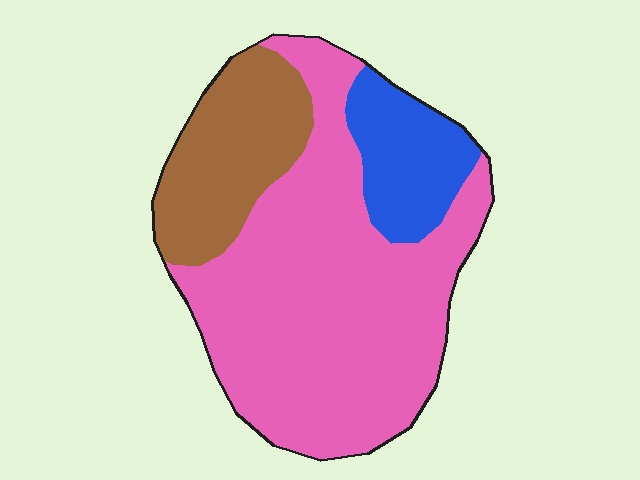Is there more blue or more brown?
Brown.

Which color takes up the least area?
Blue, at roughly 15%.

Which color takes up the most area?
Pink, at roughly 65%.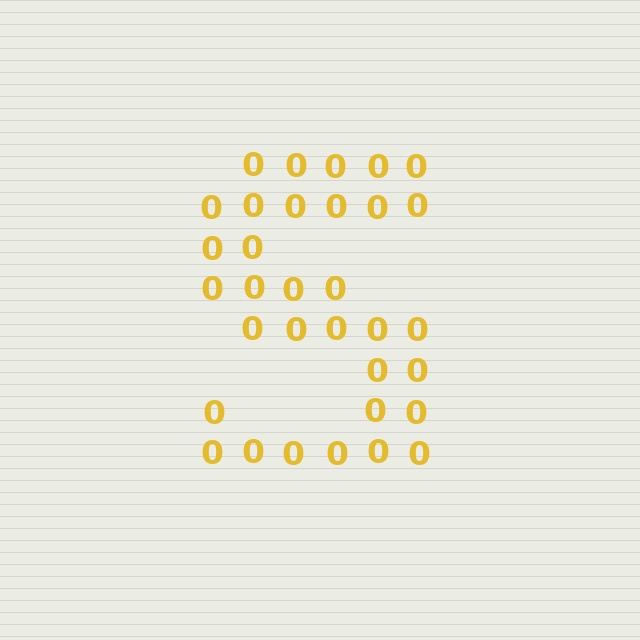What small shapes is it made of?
It is made of small digit 0's.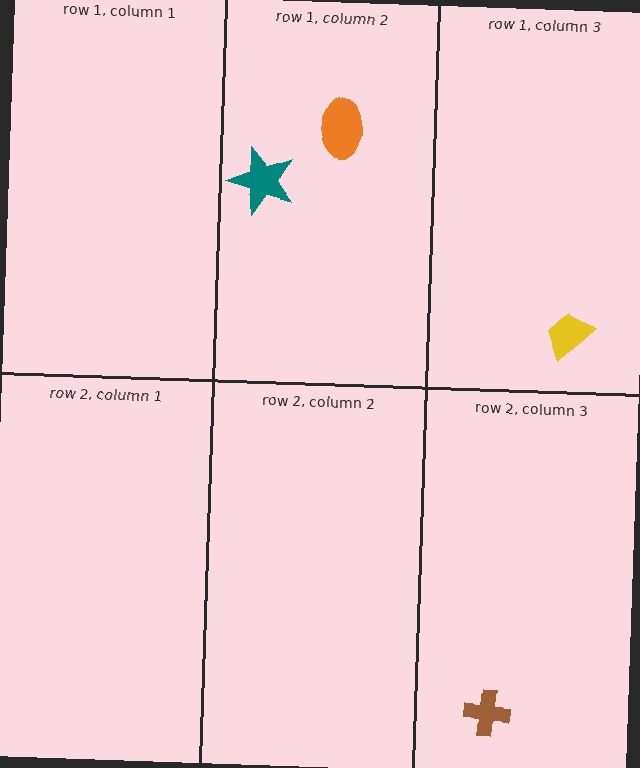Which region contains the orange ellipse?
The row 1, column 2 region.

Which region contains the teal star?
The row 1, column 2 region.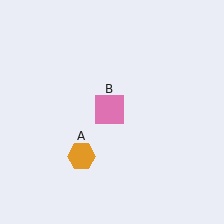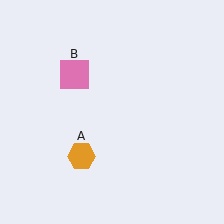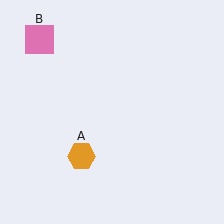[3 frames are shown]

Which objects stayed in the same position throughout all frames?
Orange hexagon (object A) remained stationary.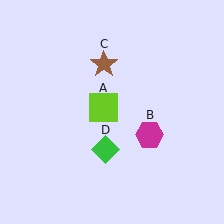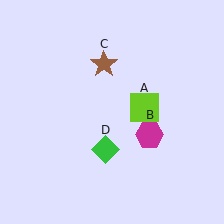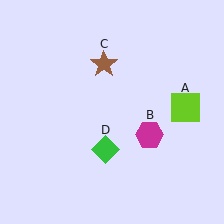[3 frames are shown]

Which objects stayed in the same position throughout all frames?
Magenta hexagon (object B) and brown star (object C) and green diamond (object D) remained stationary.